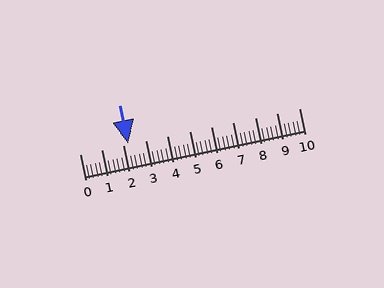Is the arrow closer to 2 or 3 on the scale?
The arrow is closer to 2.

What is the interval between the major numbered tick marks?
The major tick marks are spaced 1 units apart.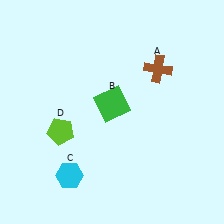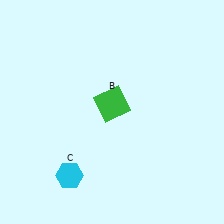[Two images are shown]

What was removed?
The brown cross (A), the lime pentagon (D) were removed in Image 2.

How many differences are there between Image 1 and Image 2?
There are 2 differences between the two images.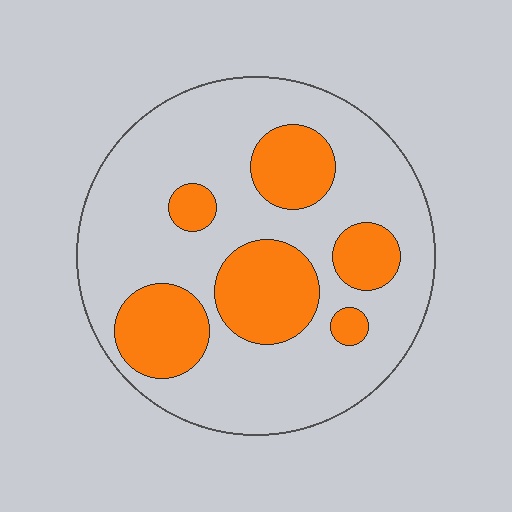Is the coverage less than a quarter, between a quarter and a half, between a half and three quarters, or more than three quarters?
Between a quarter and a half.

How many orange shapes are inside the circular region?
6.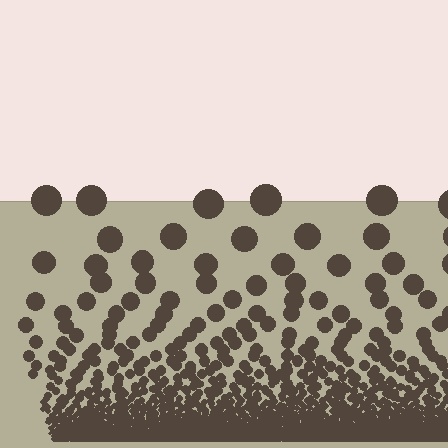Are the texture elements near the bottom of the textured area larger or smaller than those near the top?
Smaller. The gradient is inverted — elements near the bottom are smaller and denser.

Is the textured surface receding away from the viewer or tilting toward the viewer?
The surface appears to tilt toward the viewer. Texture elements get larger and sparser toward the top.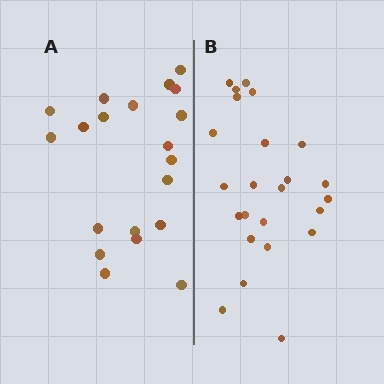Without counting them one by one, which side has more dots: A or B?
Region B (the right region) has more dots.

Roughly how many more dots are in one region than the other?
Region B has about 4 more dots than region A.